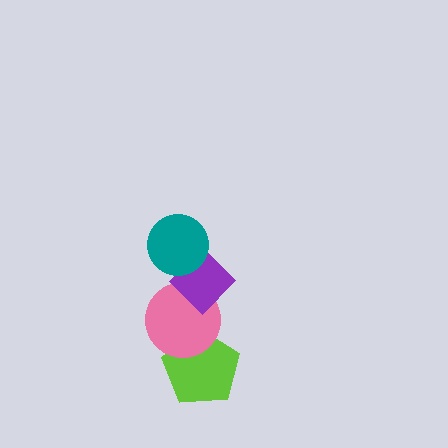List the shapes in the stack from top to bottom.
From top to bottom: the teal circle, the purple diamond, the pink circle, the lime pentagon.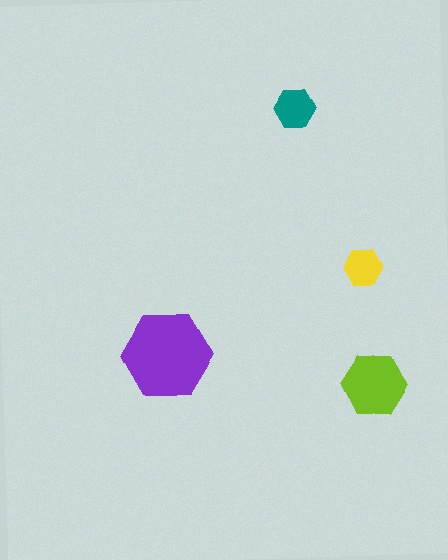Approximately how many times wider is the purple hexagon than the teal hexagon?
About 2 times wider.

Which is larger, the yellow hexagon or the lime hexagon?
The lime one.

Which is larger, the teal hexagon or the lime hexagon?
The lime one.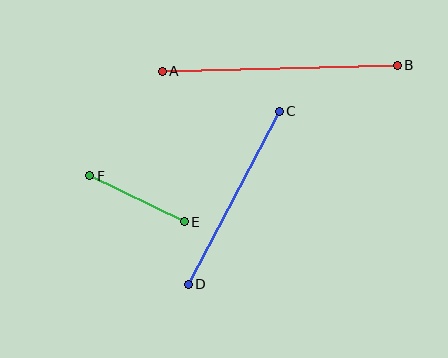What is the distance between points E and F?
The distance is approximately 105 pixels.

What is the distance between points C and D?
The distance is approximately 195 pixels.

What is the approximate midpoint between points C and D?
The midpoint is at approximately (234, 198) pixels.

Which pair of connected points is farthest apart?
Points A and B are farthest apart.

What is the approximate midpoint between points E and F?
The midpoint is at approximately (137, 199) pixels.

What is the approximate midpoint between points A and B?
The midpoint is at approximately (280, 68) pixels.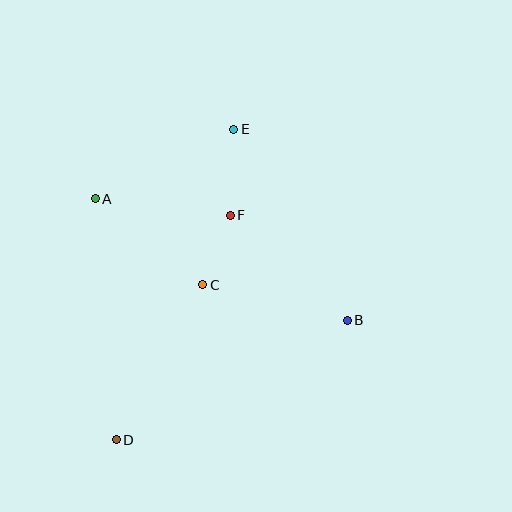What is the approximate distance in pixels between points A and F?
The distance between A and F is approximately 136 pixels.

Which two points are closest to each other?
Points C and F are closest to each other.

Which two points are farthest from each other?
Points D and E are farthest from each other.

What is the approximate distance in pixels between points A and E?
The distance between A and E is approximately 155 pixels.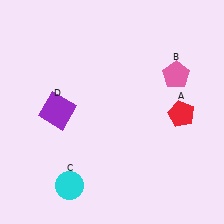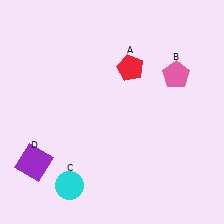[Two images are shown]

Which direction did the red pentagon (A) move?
The red pentagon (A) moved left.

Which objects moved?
The objects that moved are: the red pentagon (A), the purple square (D).